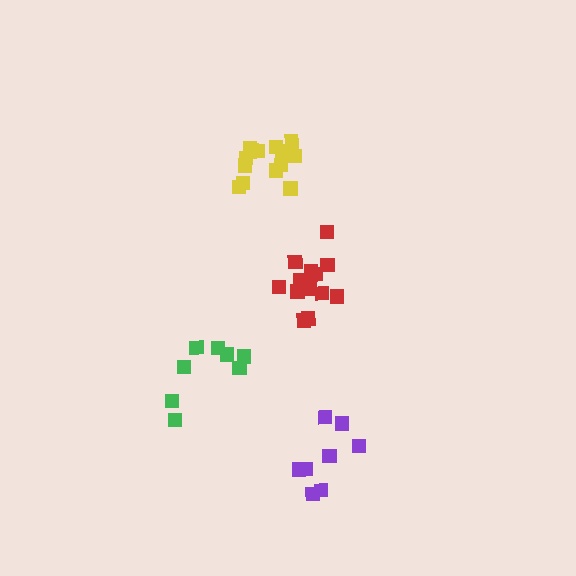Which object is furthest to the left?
The green cluster is leftmost.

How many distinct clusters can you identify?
There are 4 distinct clusters.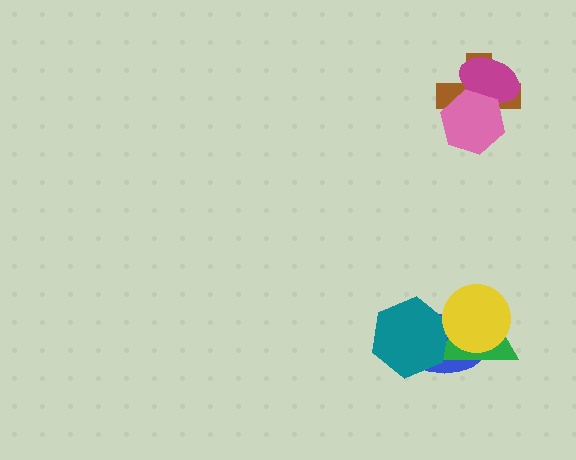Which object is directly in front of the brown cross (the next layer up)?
The magenta ellipse is directly in front of the brown cross.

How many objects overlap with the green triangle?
3 objects overlap with the green triangle.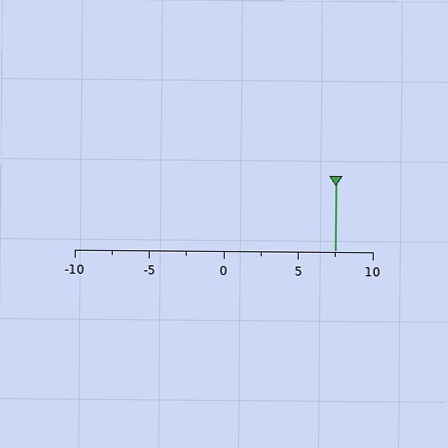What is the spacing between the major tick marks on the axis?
The major ticks are spaced 5 apart.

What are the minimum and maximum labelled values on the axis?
The axis runs from -10 to 10.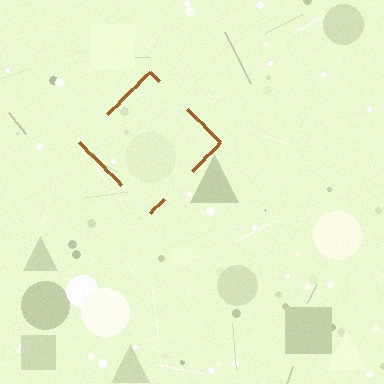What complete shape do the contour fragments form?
The contour fragments form a diamond.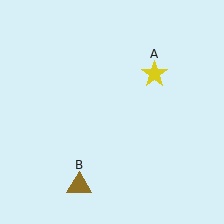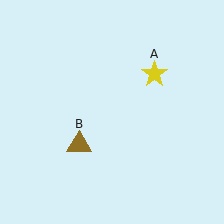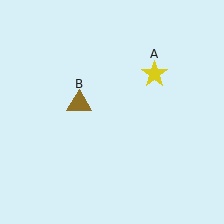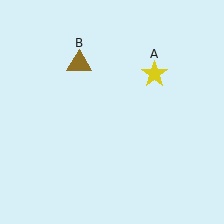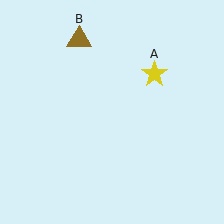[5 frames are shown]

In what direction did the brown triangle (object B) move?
The brown triangle (object B) moved up.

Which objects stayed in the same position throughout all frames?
Yellow star (object A) remained stationary.